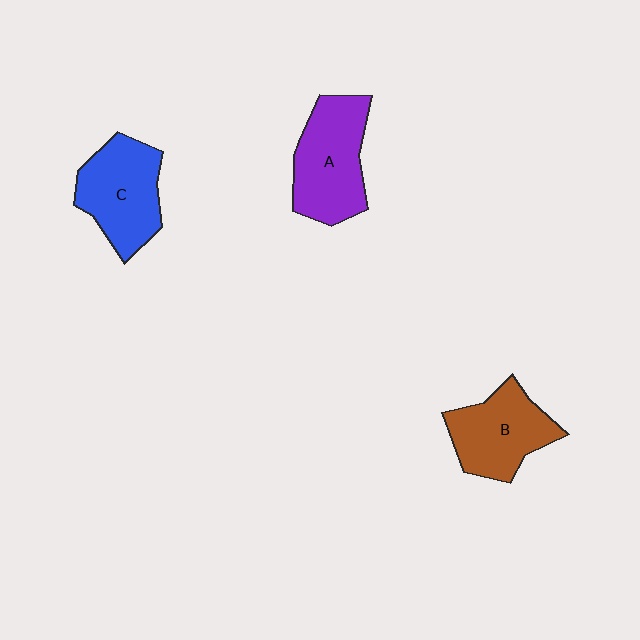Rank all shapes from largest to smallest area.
From largest to smallest: A (purple), C (blue), B (brown).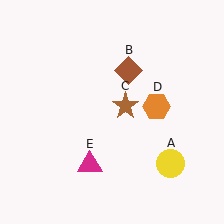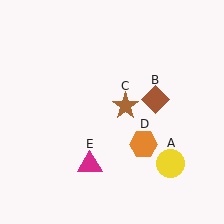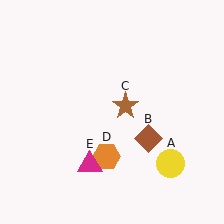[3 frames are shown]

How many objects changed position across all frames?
2 objects changed position: brown diamond (object B), orange hexagon (object D).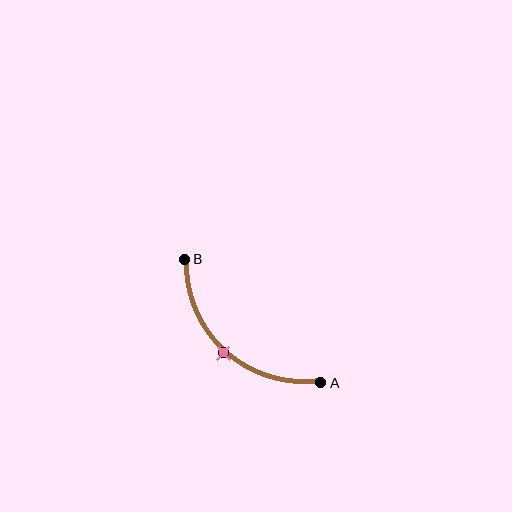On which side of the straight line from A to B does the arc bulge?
The arc bulges below and to the left of the straight line connecting A and B.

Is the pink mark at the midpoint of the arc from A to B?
Yes. The pink mark lies on the arc at equal arc-length from both A and B — it is the arc midpoint.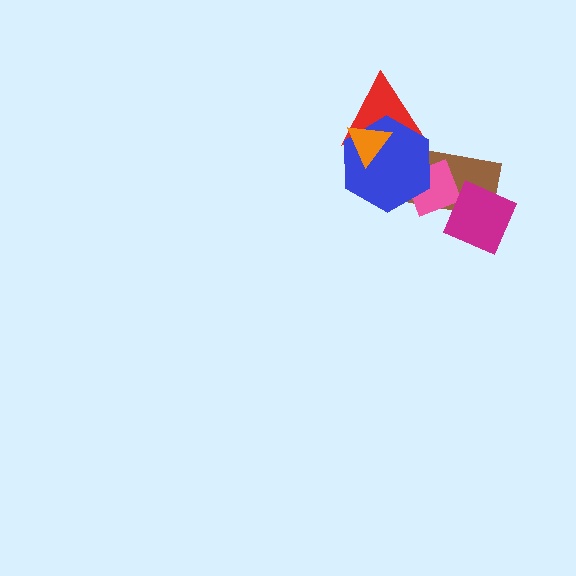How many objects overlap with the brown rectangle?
3 objects overlap with the brown rectangle.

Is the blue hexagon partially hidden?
Yes, it is partially covered by another shape.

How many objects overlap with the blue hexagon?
4 objects overlap with the blue hexagon.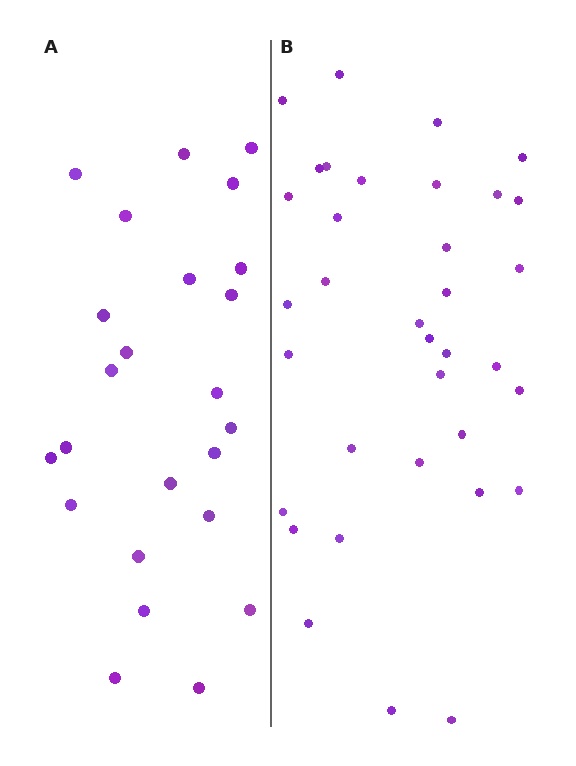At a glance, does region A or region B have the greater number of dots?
Region B (the right region) has more dots.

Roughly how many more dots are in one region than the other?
Region B has roughly 12 or so more dots than region A.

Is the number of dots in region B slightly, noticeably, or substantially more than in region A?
Region B has substantially more. The ratio is roughly 1.5 to 1.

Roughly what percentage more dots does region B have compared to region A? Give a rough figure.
About 45% more.